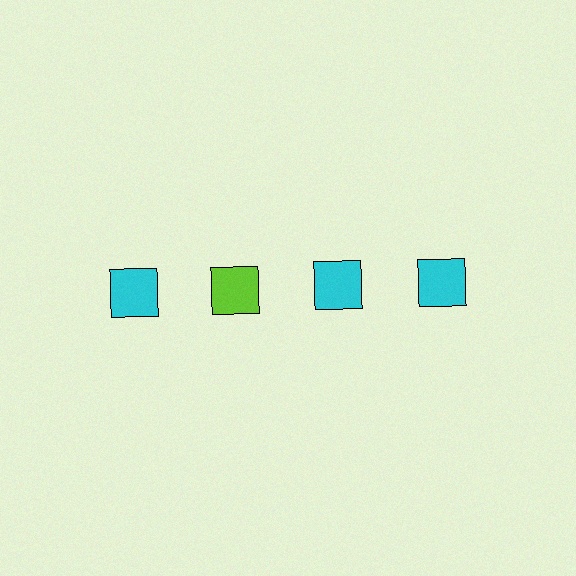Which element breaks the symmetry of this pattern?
The lime square in the top row, second from left column breaks the symmetry. All other shapes are cyan squares.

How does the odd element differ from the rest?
It has a different color: lime instead of cyan.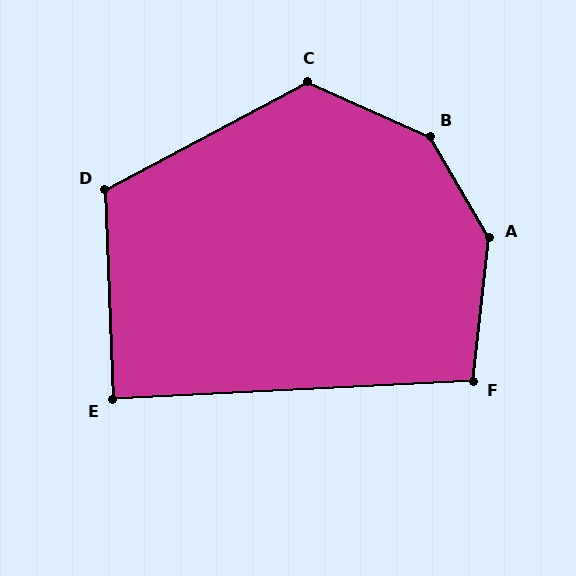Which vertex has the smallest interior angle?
E, at approximately 89 degrees.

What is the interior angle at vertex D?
Approximately 116 degrees (obtuse).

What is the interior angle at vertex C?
Approximately 127 degrees (obtuse).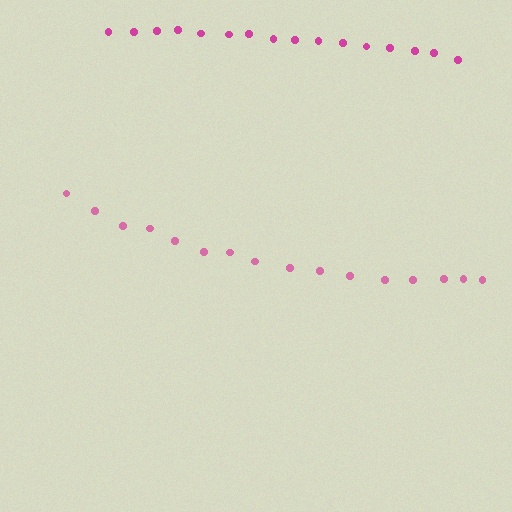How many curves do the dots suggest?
There are 2 distinct paths.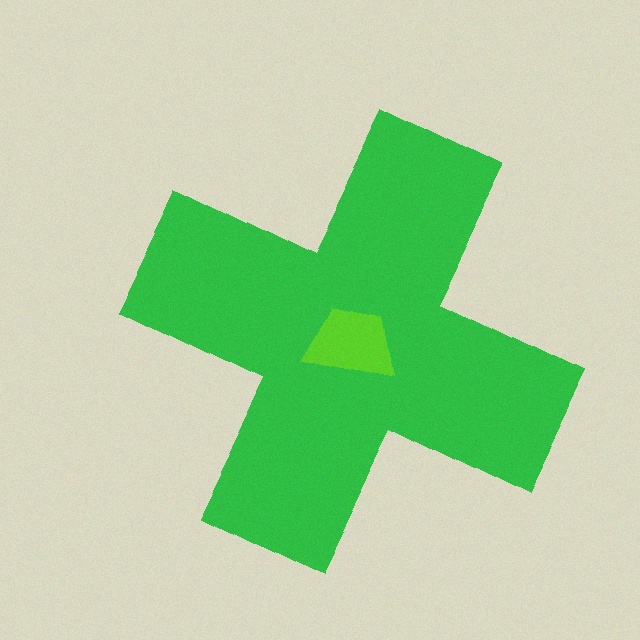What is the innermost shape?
The lime trapezoid.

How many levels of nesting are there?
2.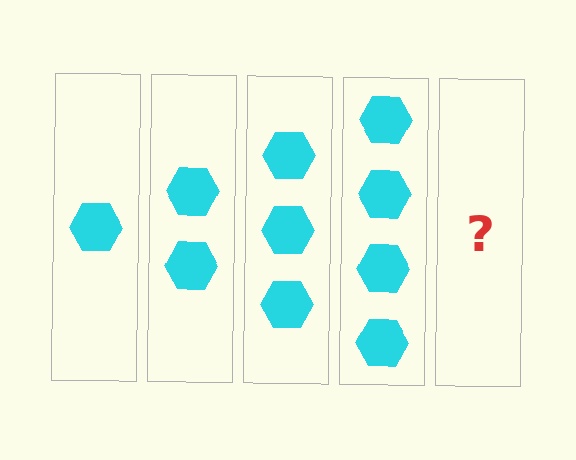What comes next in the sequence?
The next element should be 5 hexagons.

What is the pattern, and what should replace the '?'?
The pattern is that each step adds one more hexagon. The '?' should be 5 hexagons.